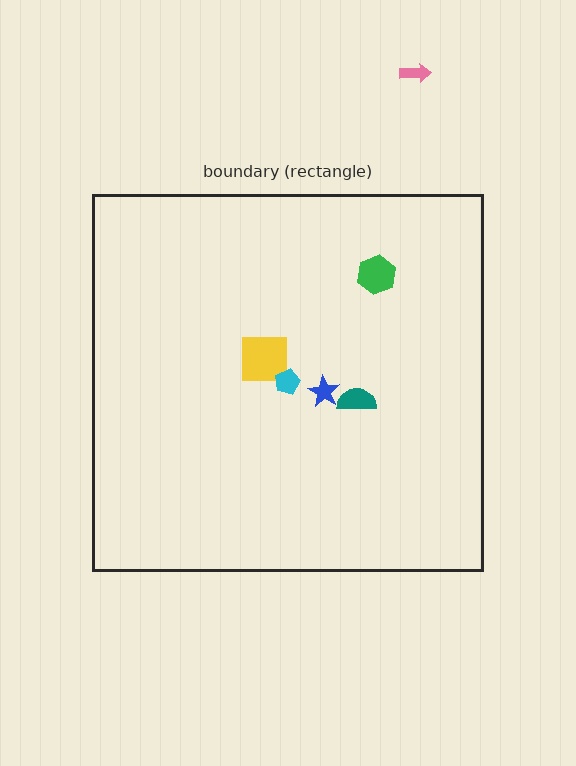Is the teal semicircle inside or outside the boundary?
Inside.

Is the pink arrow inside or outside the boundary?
Outside.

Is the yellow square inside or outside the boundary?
Inside.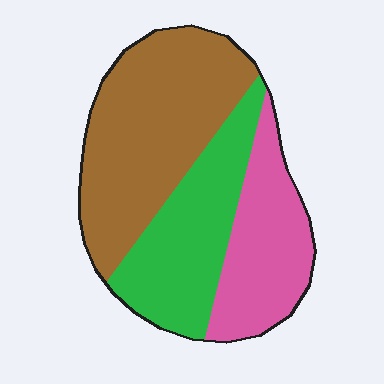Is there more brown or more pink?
Brown.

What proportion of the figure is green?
Green covers about 30% of the figure.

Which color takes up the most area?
Brown, at roughly 45%.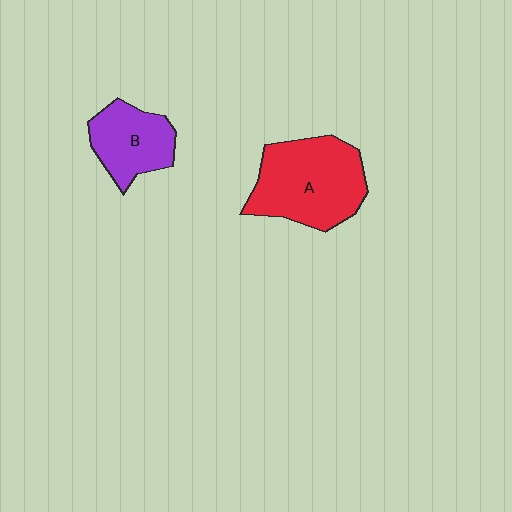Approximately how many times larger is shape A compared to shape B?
Approximately 1.6 times.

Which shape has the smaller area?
Shape B (purple).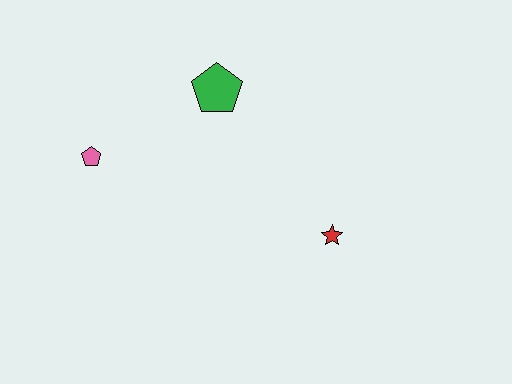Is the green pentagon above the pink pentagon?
Yes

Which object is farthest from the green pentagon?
The red star is farthest from the green pentagon.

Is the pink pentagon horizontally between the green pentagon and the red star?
No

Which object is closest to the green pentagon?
The pink pentagon is closest to the green pentagon.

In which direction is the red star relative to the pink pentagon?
The red star is to the right of the pink pentagon.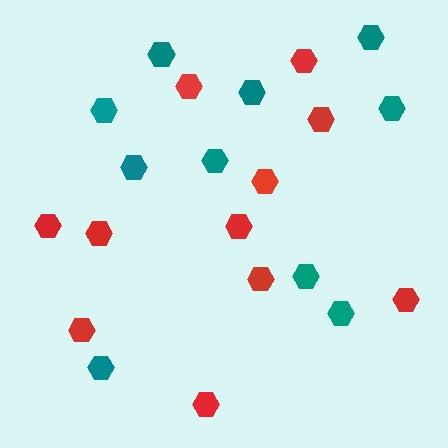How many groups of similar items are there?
There are 2 groups: one group of red hexagons (11) and one group of teal hexagons (10).